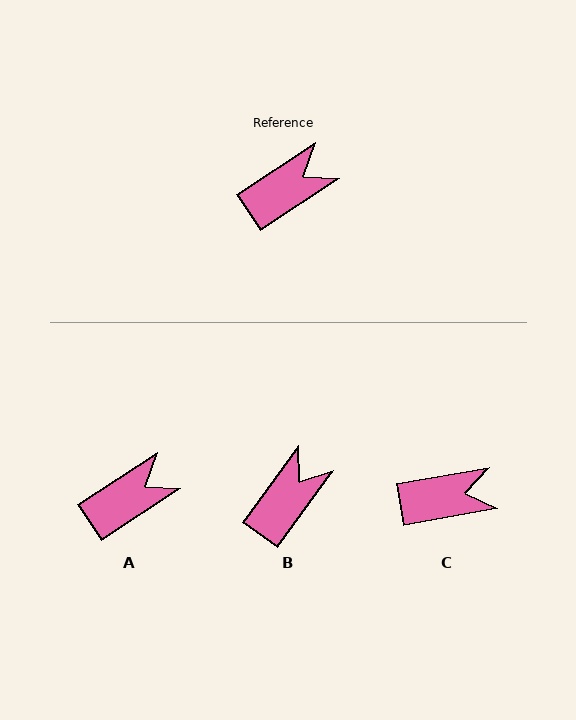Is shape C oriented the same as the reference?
No, it is off by about 23 degrees.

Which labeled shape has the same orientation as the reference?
A.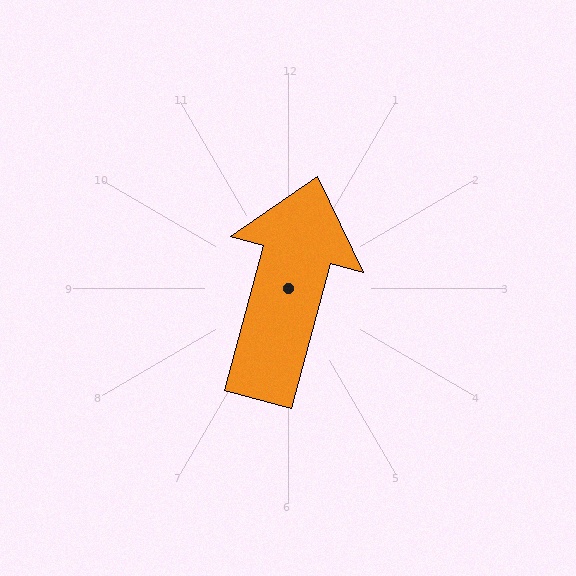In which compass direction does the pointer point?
North.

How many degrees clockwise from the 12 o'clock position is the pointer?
Approximately 15 degrees.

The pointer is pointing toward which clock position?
Roughly 12 o'clock.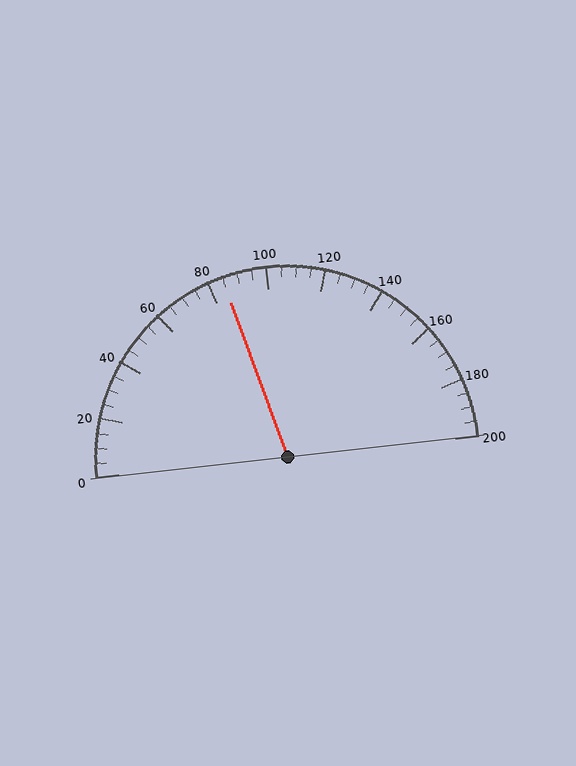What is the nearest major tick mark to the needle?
The nearest major tick mark is 80.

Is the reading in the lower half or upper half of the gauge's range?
The reading is in the lower half of the range (0 to 200).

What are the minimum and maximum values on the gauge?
The gauge ranges from 0 to 200.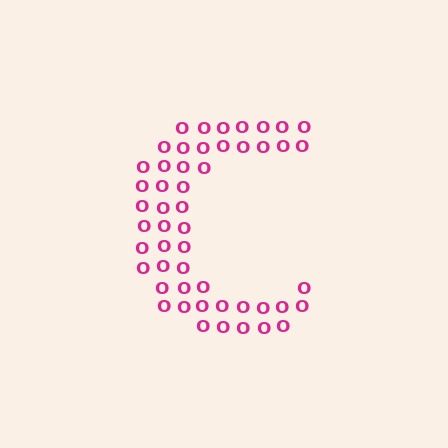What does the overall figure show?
The overall figure shows the letter C.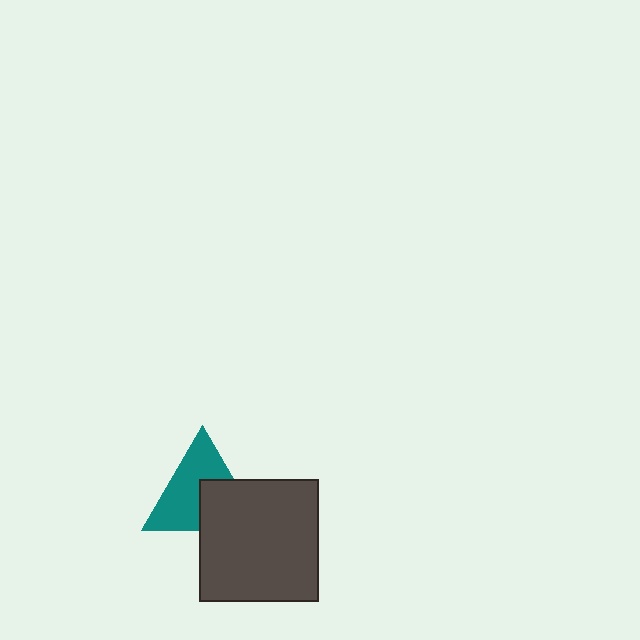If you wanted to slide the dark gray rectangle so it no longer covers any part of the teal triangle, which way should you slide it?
Slide it toward the lower-right — that is the most direct way to separate the two shapes.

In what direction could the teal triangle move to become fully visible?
The teal triangle could move toward the upper-left. That would shift it out from behind the dark gray rectangle entirely.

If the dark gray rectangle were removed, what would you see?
You would see the complete teal triangle.